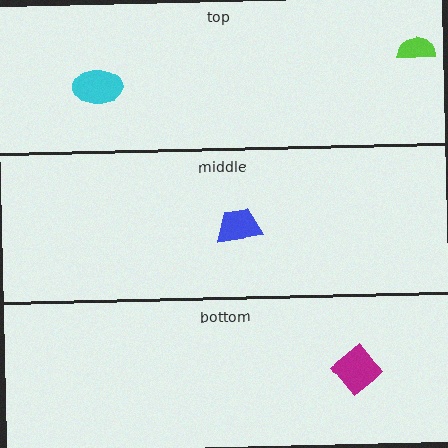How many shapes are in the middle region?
1.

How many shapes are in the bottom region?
1.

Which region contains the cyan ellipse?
The top region.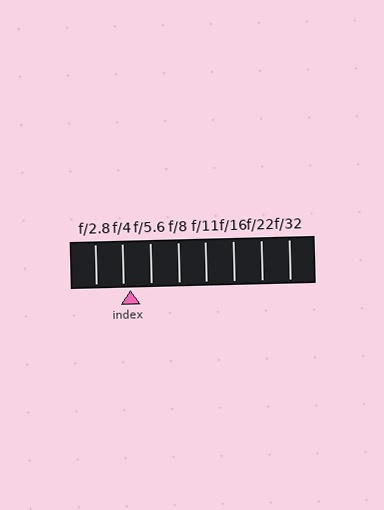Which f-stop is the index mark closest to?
The index mark is closest to f/4.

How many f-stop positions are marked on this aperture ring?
There are 8 f-stop positions marked.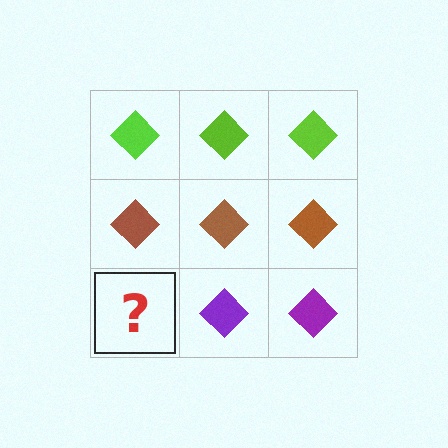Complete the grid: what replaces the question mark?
The question mark should be replaced with a purple diamond.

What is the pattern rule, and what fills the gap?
The rule is that each row has a consistent color. The gap should be filled with a purple diamond.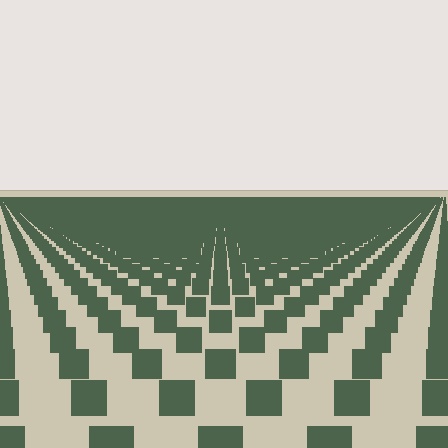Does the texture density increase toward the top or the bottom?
Density increases toward the top.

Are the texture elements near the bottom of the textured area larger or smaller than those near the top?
Larger. Near the bottom, elements are closer to the viewer and appear at a bigger on-screen size.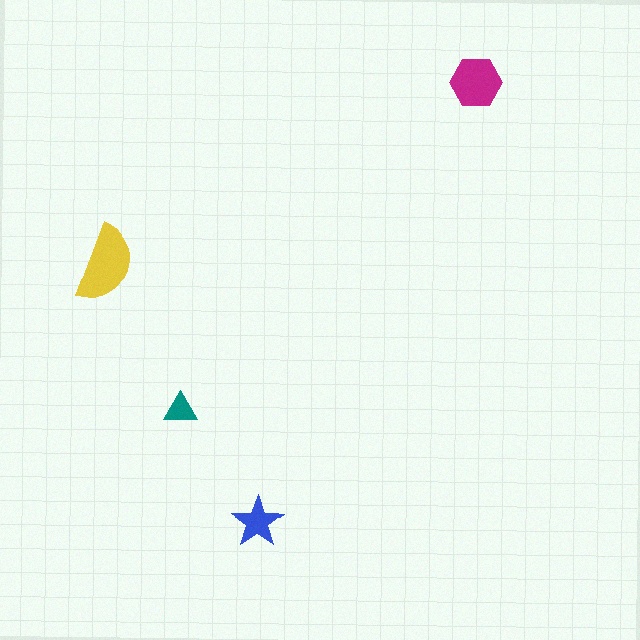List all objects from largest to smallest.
The yellow semicircle, the magenta hexagon, the blue star, the teal triangle.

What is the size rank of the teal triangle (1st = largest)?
4th.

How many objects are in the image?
There are 4 objects in the image.